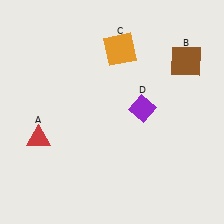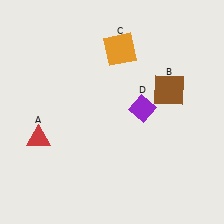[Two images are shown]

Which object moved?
The brown square (B) moved down.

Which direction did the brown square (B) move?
The brown square (B) moved down.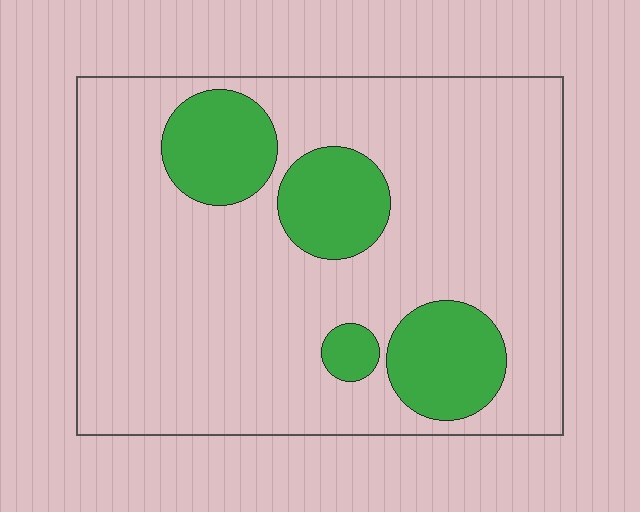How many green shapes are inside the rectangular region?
4.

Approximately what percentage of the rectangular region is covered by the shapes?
Approximately 20%.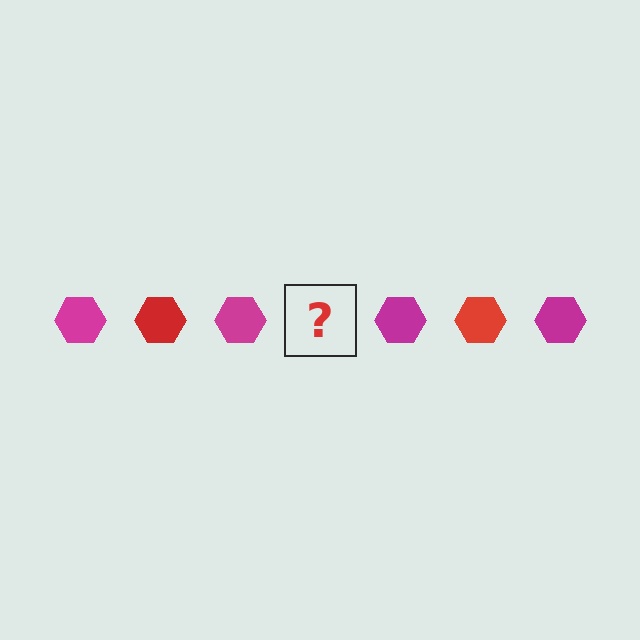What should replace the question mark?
The question mark should be replaced with a red hexagon.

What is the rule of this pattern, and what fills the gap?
The rule is that the pattern cycles through magenta, red hexagons. The gap should be filled with a red hexagon.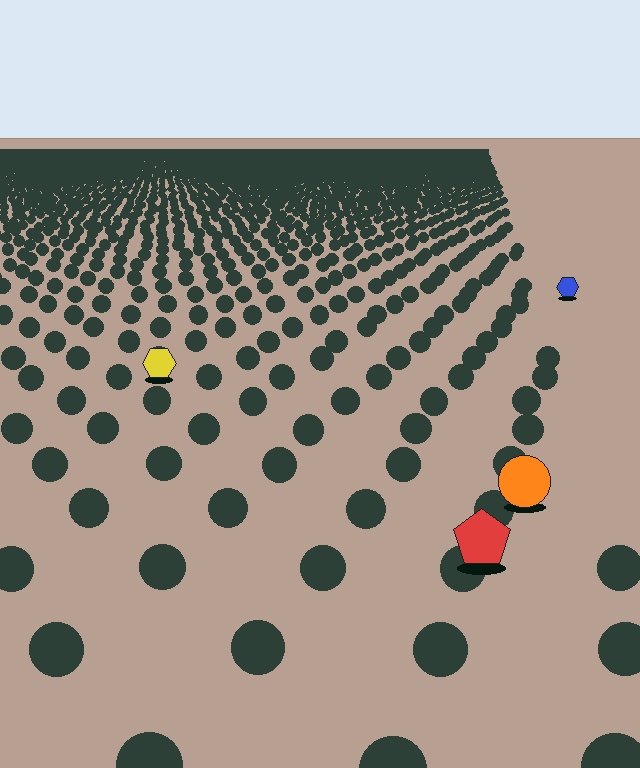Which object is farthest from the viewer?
The blue hexagon is farthest from the viewer. It appears smaller and the ground texture around it is denser.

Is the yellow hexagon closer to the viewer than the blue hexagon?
Yes. The yellow hexagon is closer — you can tell from the texture gradient: the ground texture is coarser near it.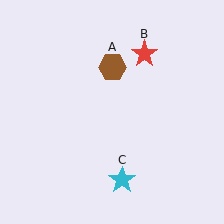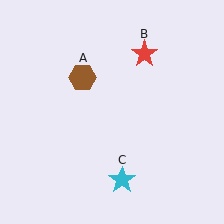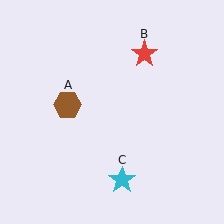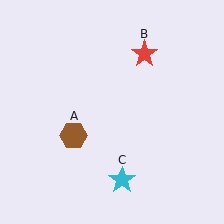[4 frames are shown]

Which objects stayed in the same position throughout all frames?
Red star (object B) and cyan star (object C) remained stationary.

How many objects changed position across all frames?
1 object changed position: brown hexagon (object A).